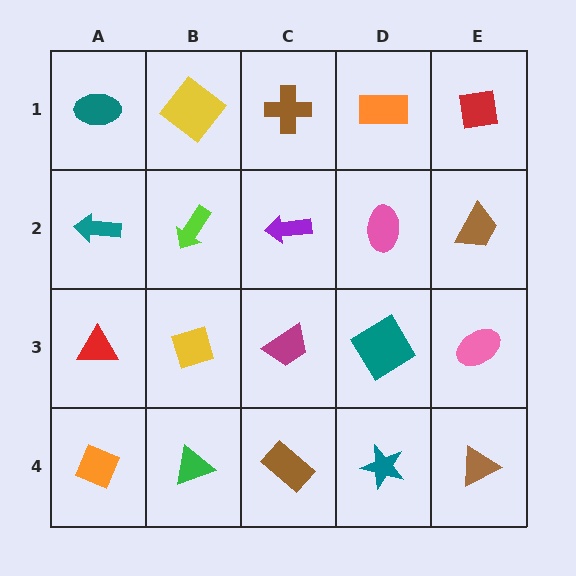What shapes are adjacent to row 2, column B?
A yellow diamond (row 1, column B), a yellow diamond (row 3, column B), a teal arrow (row 2, column A), a purple arrow (row 2, column C).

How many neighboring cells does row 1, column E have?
2.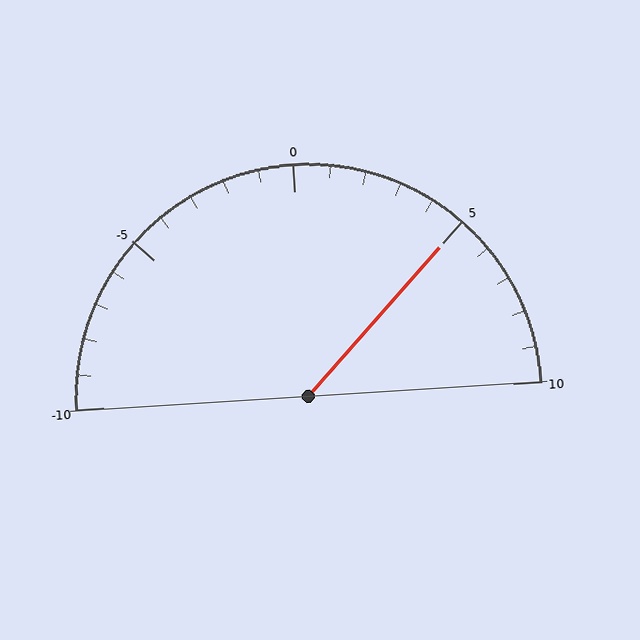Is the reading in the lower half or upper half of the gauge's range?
The reading is in the upper half of the range (-10 to 10).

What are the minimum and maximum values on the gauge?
The gauge ranges from -10 to 10.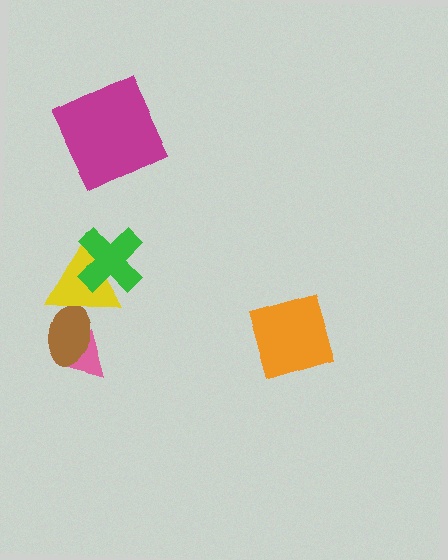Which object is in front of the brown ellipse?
The yellow triangle is in front of the brown ellipse.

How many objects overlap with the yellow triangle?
2 objects overlap with the yellow triangle.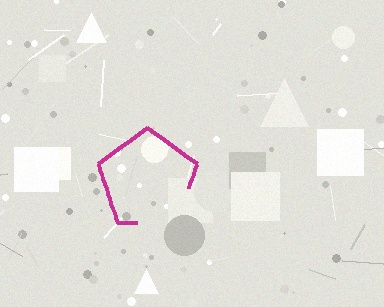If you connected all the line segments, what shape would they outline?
They would outline a pentagon.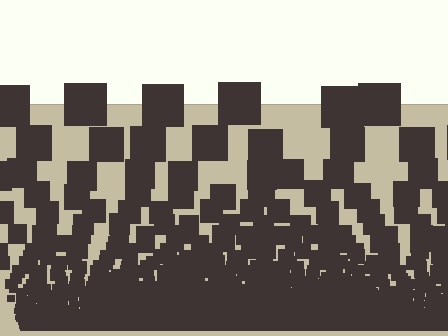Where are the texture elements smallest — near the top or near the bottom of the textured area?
Near the bottom.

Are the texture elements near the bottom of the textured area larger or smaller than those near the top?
Smaller. The gradient is inverted — elements near the bottom are smaller and denser.